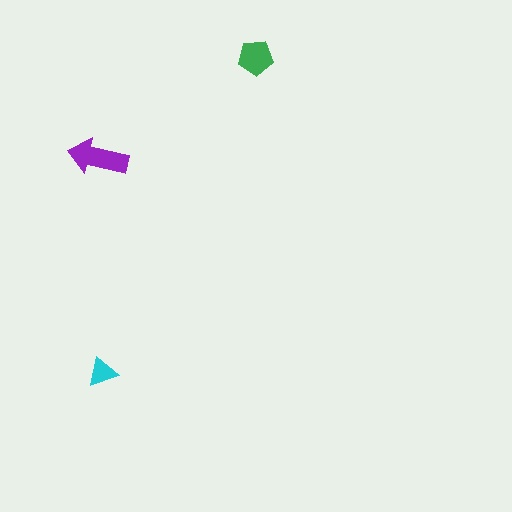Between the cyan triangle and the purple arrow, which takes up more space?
The purple arrow.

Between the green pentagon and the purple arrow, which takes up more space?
The purple arrow.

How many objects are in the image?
There are 3 objects in the image.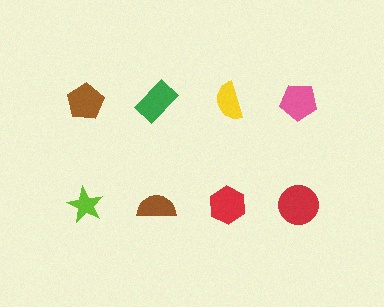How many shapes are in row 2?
4 shapes.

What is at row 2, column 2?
A brown semicircle.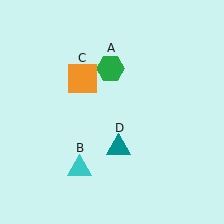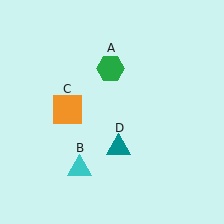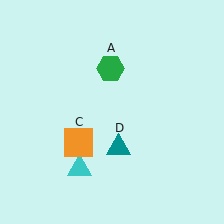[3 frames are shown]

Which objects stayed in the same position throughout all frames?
Green hexagon (object A) and cyan triangle (object B) and teal triangle (object D) remained stationary.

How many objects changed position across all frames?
1 object changed position: orange square (object C).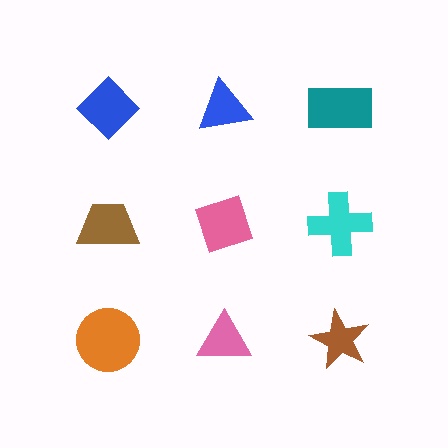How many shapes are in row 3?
3 shapes.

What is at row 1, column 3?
A teal rectangle.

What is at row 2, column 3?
A cyan cross.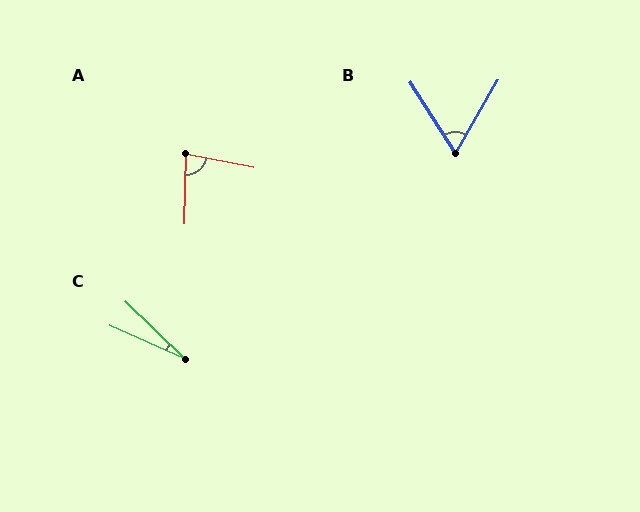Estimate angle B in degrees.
Approximately 63 degrees.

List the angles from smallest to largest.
C (20°), B (63°), A (80°).